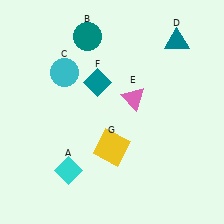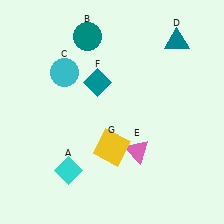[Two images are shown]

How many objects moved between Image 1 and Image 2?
1 object moved between the two images.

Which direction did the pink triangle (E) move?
The pink triangle (E) moved down.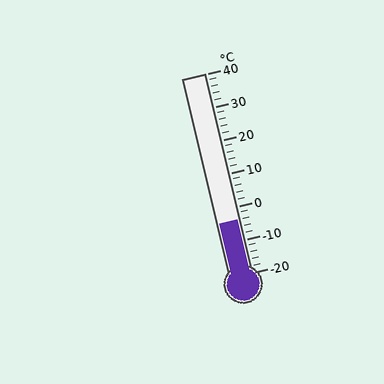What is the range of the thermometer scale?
The thermometer scale ranges from -20°C to 40°C.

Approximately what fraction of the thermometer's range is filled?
The thermometer is filled to approximately 25% of its range.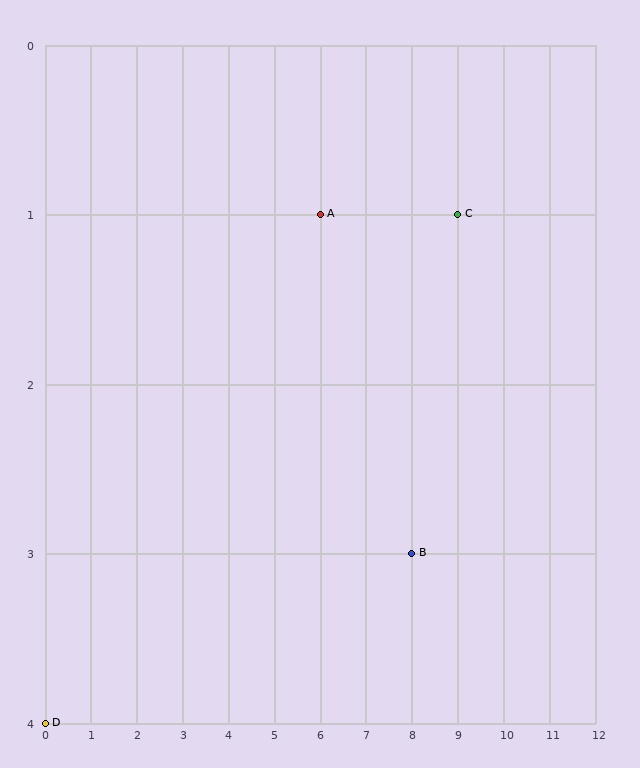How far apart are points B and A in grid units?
Points B and A are 2 columns and 2 rows apart (about 2.8 grid units diagonally).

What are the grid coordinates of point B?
Point B is at grid coordinates (8, 3).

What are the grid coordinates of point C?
Point C is at grid coordinates (9, 1).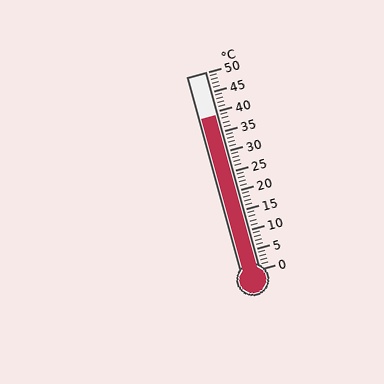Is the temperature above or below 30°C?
The temperature is above 30°C.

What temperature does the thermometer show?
The thermometer shows approximately 39°C.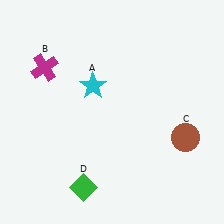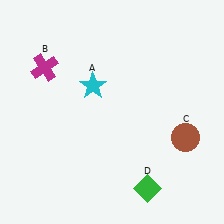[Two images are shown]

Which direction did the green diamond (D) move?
The green diamond (D) moved right.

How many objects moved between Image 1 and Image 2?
1 object moved between the two images.